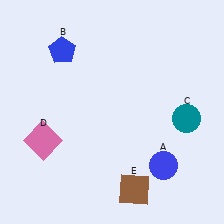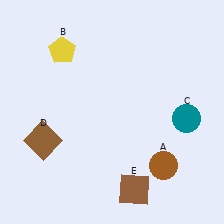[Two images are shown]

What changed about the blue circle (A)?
In Image 1, A is blue. In Image 2, it changed to brown.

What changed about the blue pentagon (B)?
In Image 1, B is blue. In Image 2, it changed to yellow.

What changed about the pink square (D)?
In Image 1, D is pink. In Image 2, it changed to brown.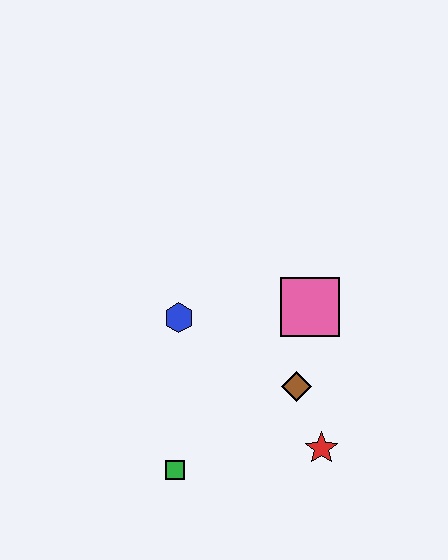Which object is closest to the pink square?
The brown diamond is closest to the pink square.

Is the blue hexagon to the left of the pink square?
Yes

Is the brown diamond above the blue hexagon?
No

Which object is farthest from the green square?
The pink square is farthest from the green square.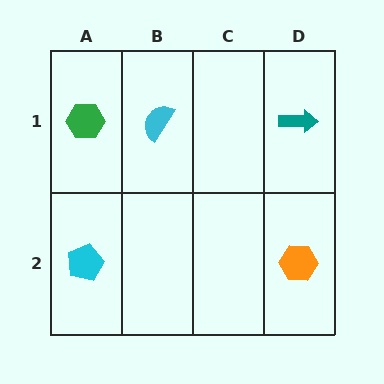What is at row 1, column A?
A green hexagon.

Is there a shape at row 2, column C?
No, that cell is empty.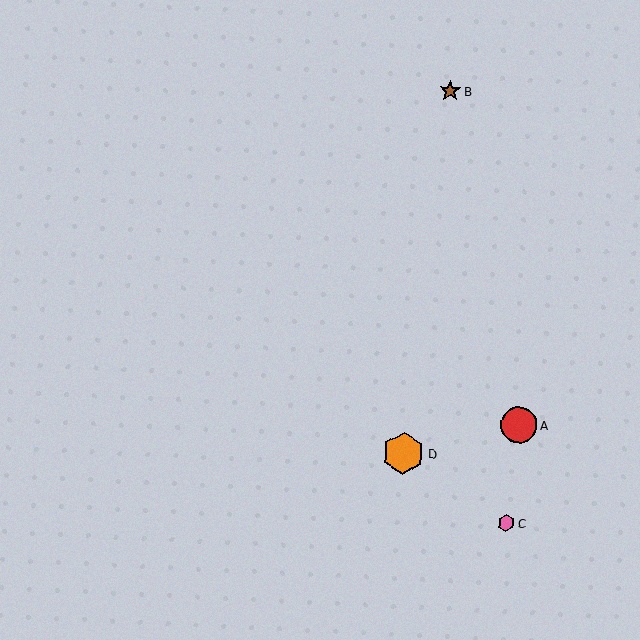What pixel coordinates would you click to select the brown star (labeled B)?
Click at (450, 91) to select the brown star B.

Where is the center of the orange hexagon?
The center of the orange hexagon is at (403, 453).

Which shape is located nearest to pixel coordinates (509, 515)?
The pink hexagon (labeled C) at (506, 523) is nearest to that location.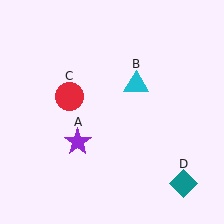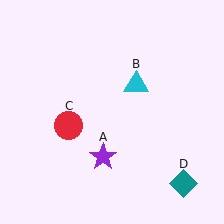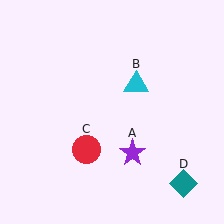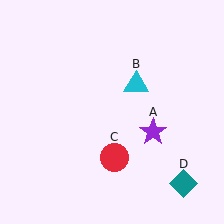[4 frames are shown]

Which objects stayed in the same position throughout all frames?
Cyan triangle (object B) and teal diamond (object D) remained stationary.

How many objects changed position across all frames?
2 objects changed position: purple star (object A), red circle (object C).